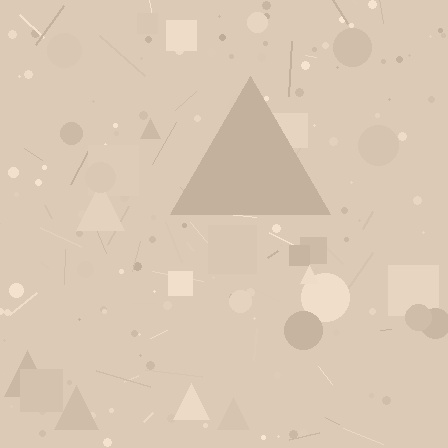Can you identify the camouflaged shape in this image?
The camouflaged shape is a triangle.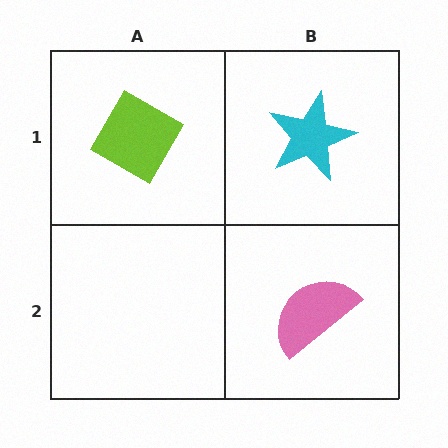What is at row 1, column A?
A lime diamond.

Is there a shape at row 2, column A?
No, that cell is empty.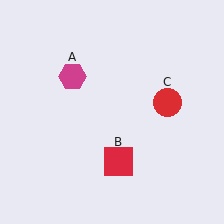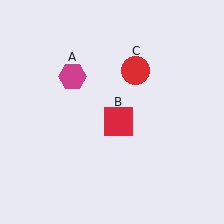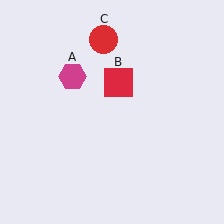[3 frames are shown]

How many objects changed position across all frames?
2 objects changed position: red square (object B), red circle (object C).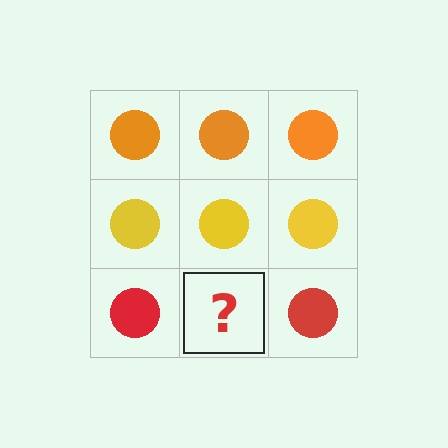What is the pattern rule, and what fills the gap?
The rule is that each row has a consistent color. The gap should be filled with a red circle.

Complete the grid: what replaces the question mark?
The question mark should be replaced with a red circle.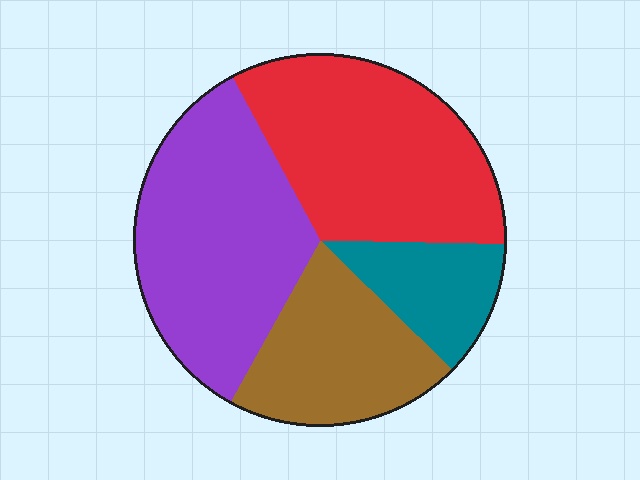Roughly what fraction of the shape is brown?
Brown takes up between a sixth and a third of the shape.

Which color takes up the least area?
Teal, at roughly 10%.